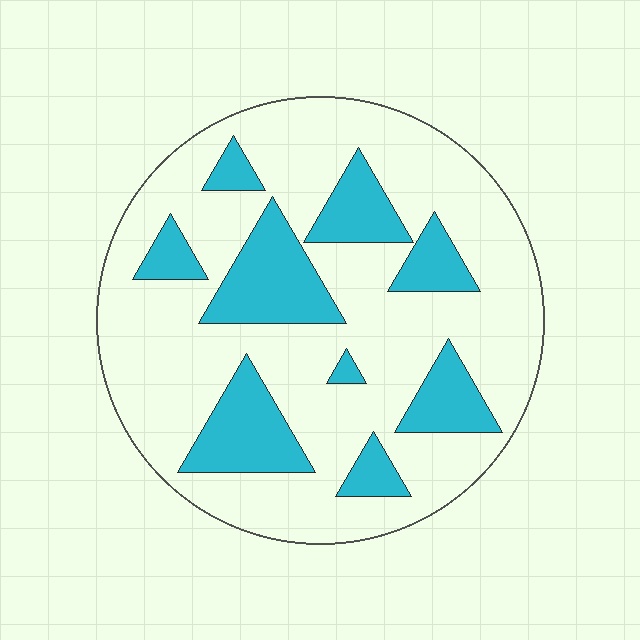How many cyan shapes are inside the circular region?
9.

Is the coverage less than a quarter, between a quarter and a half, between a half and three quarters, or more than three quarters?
Between a quarter and a half.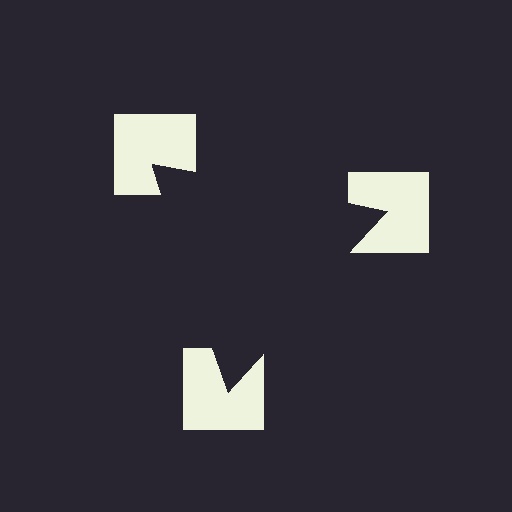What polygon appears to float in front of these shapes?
An illusory triangle — its edges are inferred from the aligned wedge cuts in the notched squares, not physically drawn.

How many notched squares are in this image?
There are 3 — one at each vertex of the illusory triangle.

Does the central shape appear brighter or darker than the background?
It typically appears slightly darker than the background, even though no actual brightness change is drawn.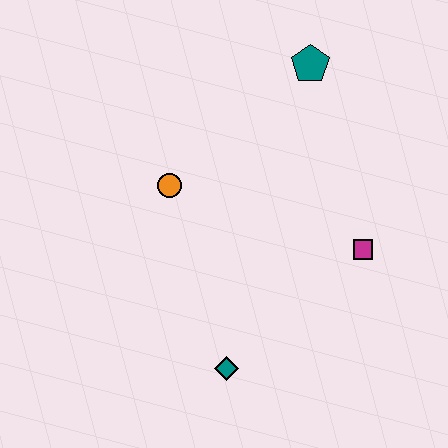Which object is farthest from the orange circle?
The magenta square is farthest from the orange circle.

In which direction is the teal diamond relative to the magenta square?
The teal diamond is to the left of the magenta square.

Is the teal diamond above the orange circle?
No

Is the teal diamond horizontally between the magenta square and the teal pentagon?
No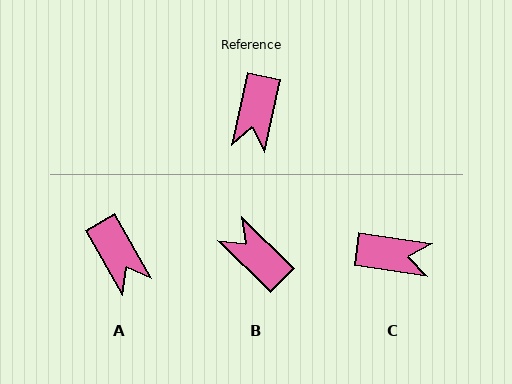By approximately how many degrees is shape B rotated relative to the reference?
Approximately 122 degrees clockwise.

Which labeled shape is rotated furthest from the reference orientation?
B, about 122 degrees away.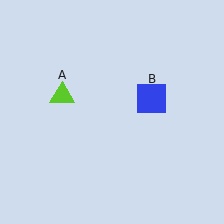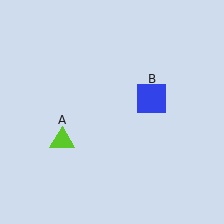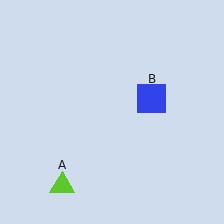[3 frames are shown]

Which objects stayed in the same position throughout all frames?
Blue square (object B) remained stationary.